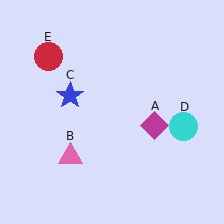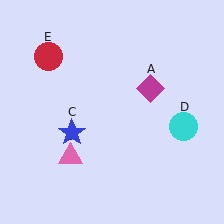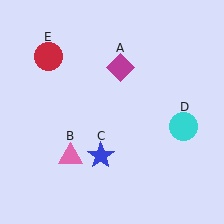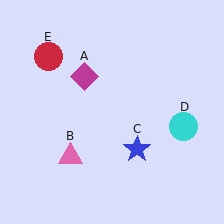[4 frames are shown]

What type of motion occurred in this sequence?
The magenta diamond (object A), blue star (object C) rotated counterclockwise around the center of the scene.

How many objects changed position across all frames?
2 objects changed position: magenta diamond (object A), blue star (object C).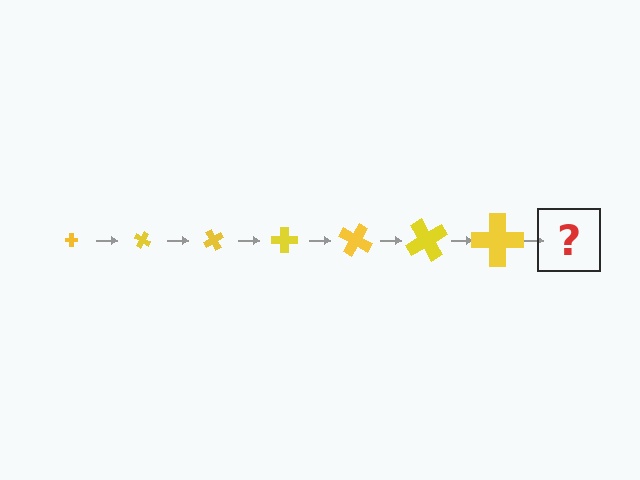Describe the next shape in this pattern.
It should be a cross, larger than the previous one and rotated 210 degrees from the start.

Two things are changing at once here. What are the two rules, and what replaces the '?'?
The two rules are that the cross grows larger each step and it rotates 30 degrees each step. The '?' should be a cross, larger than the previous one and rotated 210 degrees from the start.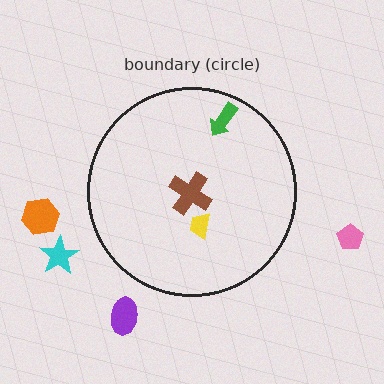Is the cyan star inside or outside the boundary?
Outside.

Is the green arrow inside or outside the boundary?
Inside.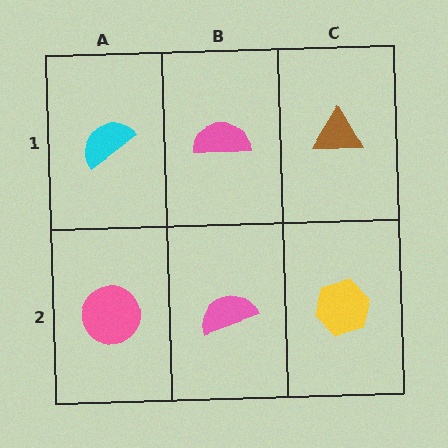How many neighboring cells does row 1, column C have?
2.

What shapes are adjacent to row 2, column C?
A brown triangle (row 1, column C), a pink semicircle (row 2, column B).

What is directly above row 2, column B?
A pink semicircle.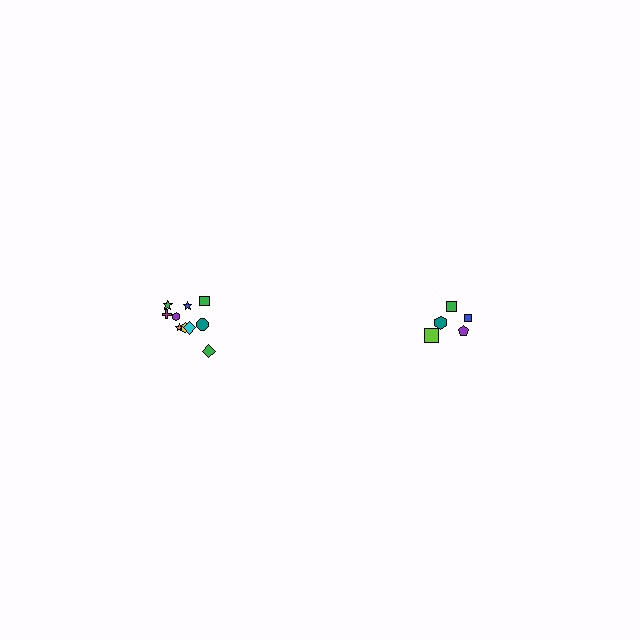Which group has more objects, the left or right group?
The left group.